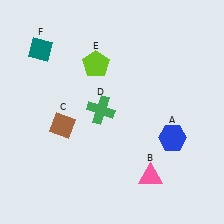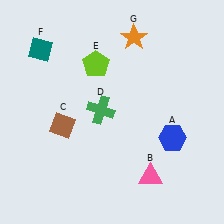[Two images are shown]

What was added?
An orange star (G) was added in Image 2.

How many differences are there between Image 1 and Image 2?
There is 1 difference between the two images.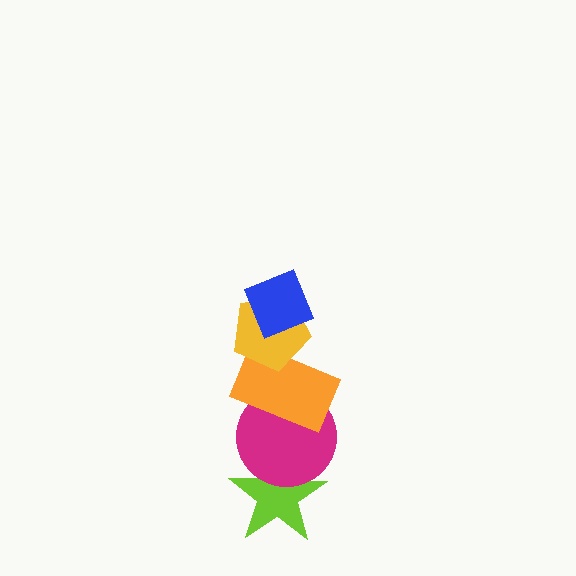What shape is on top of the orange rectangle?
The yellow pentagon is on top of the orange rectangle.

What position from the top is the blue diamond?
The blue diamond is 1st from the top.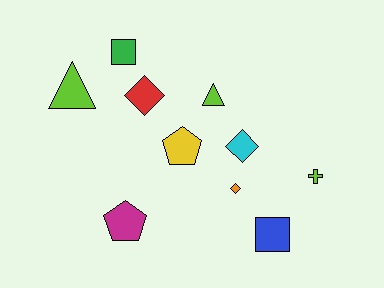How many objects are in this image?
There are 10 objects.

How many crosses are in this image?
There is 1 cross.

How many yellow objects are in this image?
There is 1 yellow object.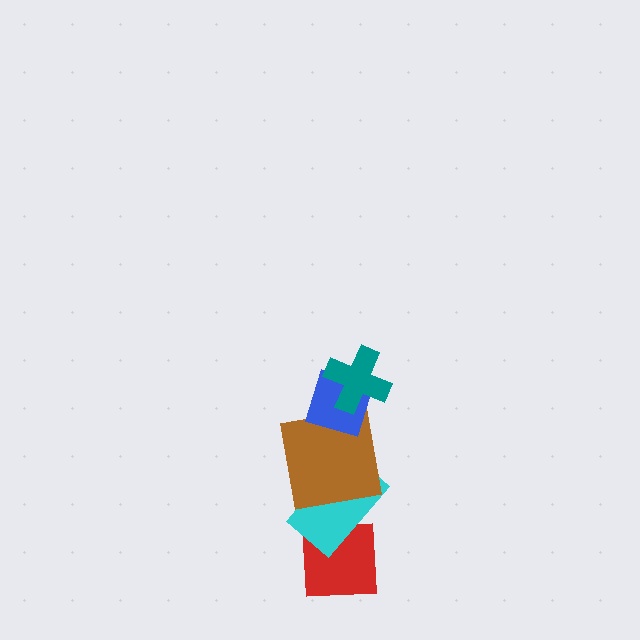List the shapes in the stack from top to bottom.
From top to bottom: the teal cross, the blue diamond, the brown square, the cyan rectangle, the red square.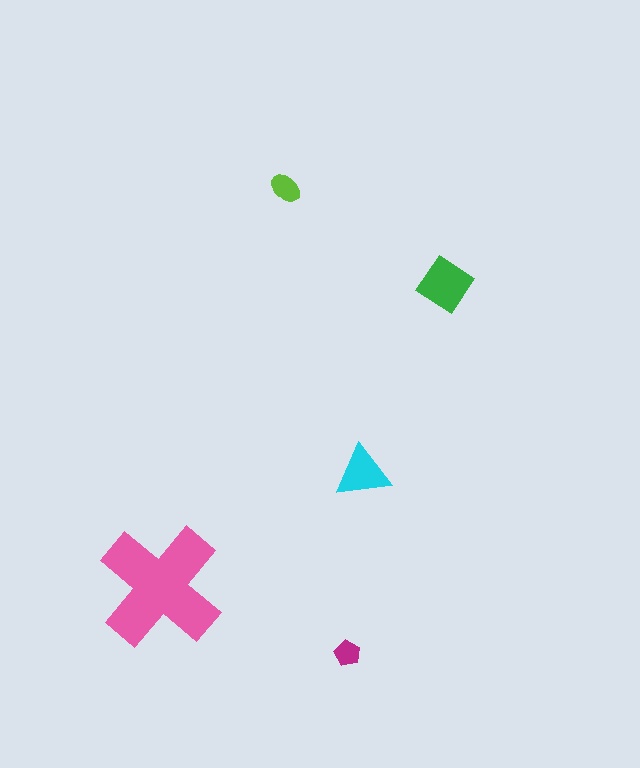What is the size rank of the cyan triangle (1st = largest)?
3rd.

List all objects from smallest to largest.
The magenta pentagon, the lime ellipse, the cyan triangle, the green diamond, the pink cross.